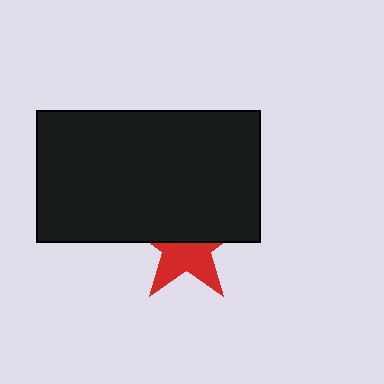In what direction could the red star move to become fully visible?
The red star could move down. That would shift it out from behind the black rectangle entirely.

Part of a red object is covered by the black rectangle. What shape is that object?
It is a star.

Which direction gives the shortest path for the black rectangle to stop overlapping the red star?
Moving up gives the shortest separation.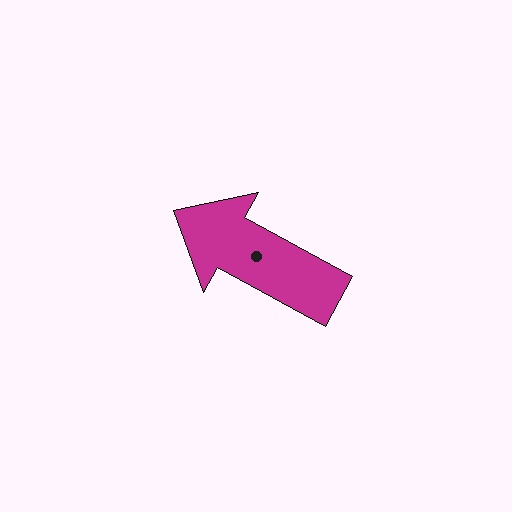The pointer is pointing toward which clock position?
Roughly 10 o'clock.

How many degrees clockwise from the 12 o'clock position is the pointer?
Approximately 299 degrees.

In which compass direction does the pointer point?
Northwest.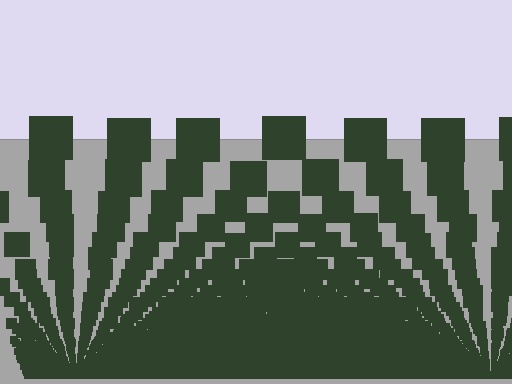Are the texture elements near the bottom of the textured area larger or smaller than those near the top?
Smaller. The gradient is inverted — elements near the bottom are smaller and denser.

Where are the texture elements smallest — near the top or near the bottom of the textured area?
Near the bottom.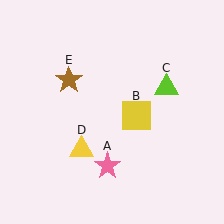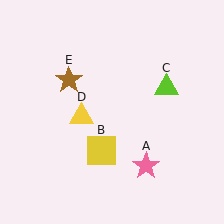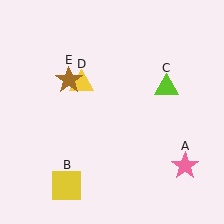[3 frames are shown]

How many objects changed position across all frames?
3 objects changed position: pink star (object A), yellow square (object B), yellow triangle (object D).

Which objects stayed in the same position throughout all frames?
Lime triangle (object C) and brown star (object E) remained stationary.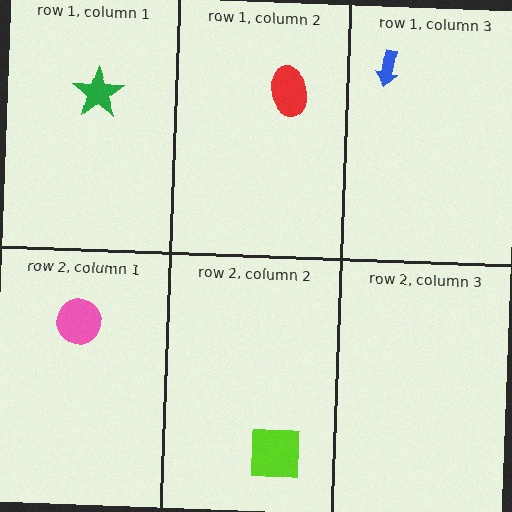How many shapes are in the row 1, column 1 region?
1.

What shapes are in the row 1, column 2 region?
The red ellipse.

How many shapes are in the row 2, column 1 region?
1.